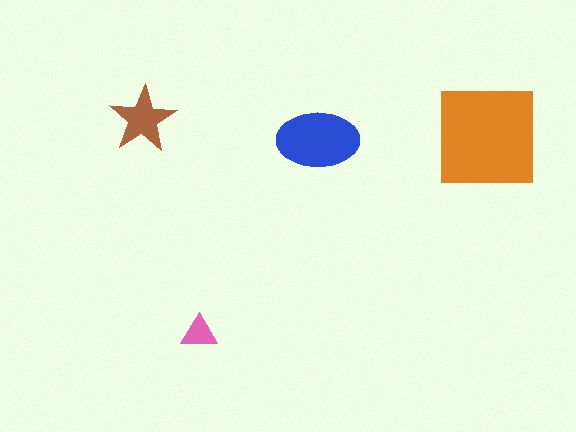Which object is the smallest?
The pink triangle.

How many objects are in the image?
There are 4 objects in the image.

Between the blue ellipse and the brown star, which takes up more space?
The blue ellipse.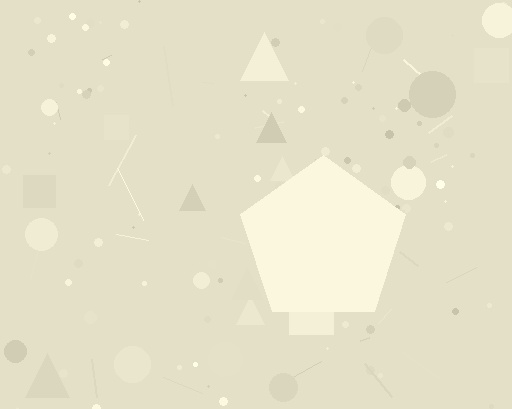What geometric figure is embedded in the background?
A pentagon is embedded in the background.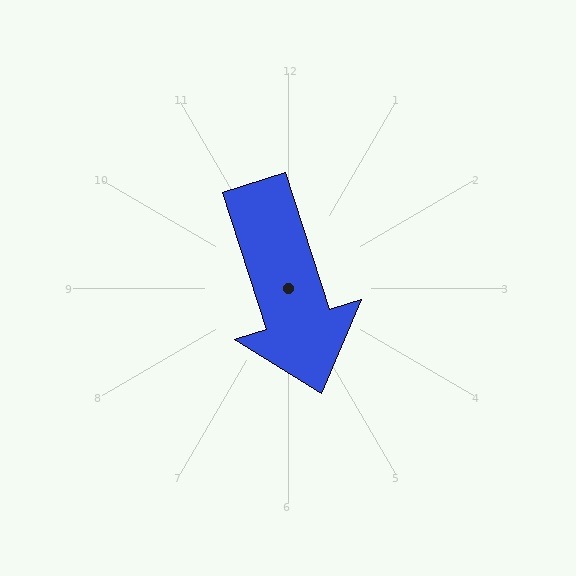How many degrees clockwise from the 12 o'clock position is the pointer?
Approximately 162 degrees.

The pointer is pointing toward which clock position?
Roughly 5 o'clock.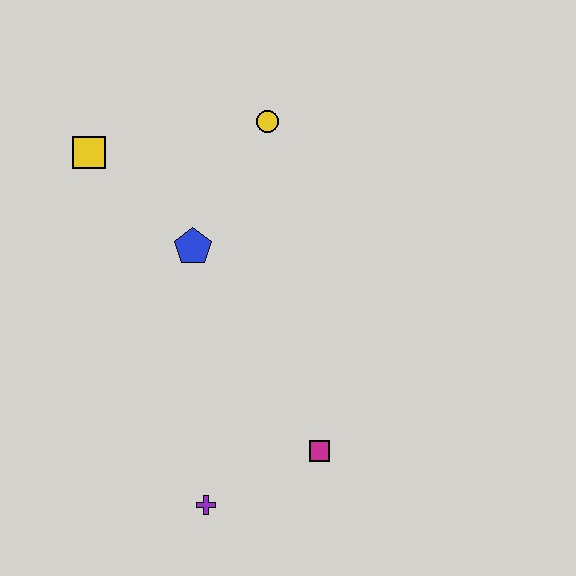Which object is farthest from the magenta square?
The yellow square is farthest from the magenta square.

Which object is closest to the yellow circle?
The blue pentagon is closest to the yellow circle.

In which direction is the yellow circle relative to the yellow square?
The yellow circle is to the right of the yellow square.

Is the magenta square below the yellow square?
Yes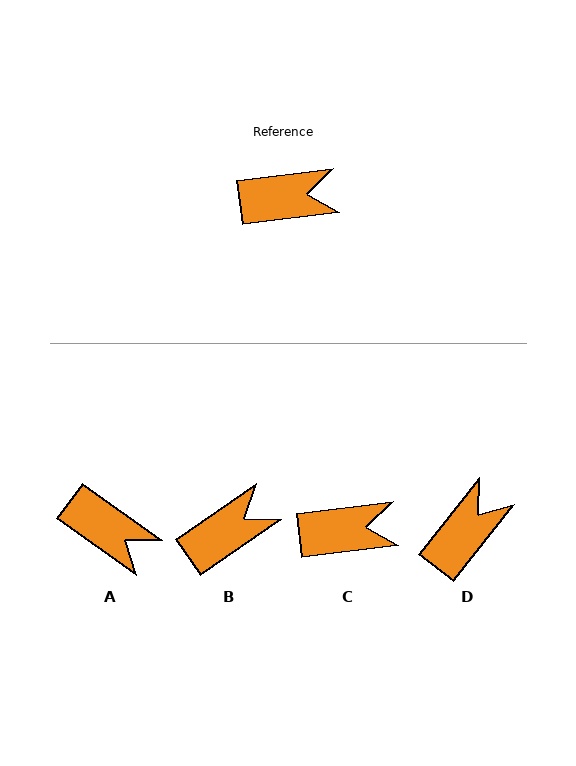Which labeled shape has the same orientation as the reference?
C.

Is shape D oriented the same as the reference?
No, it is off by about 44 degrees.